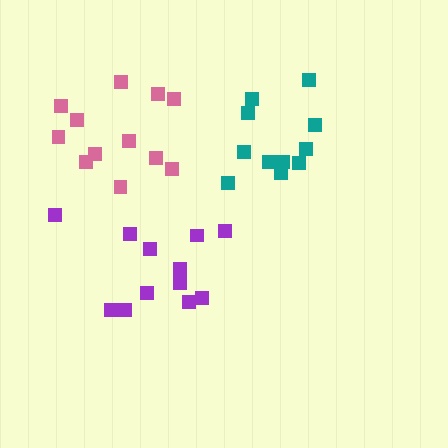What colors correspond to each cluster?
The clusters are colored: purple, pink, teal.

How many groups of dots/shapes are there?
There are 3 groups.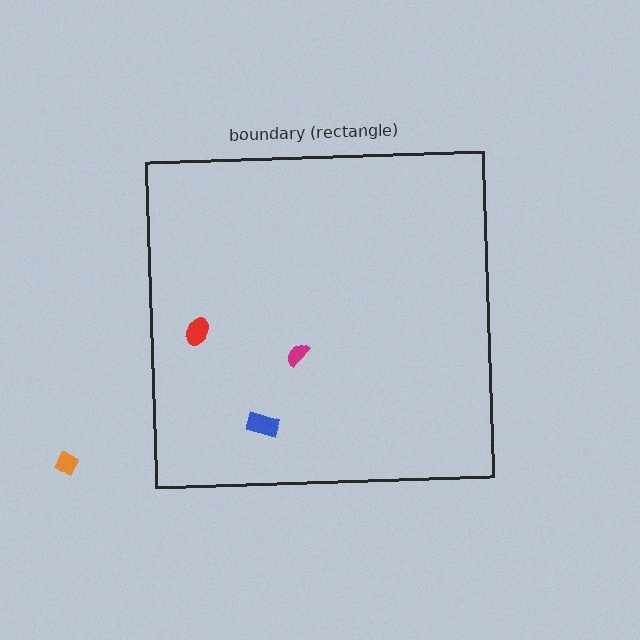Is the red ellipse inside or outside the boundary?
Inside.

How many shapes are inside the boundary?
3 inside, 1 outside.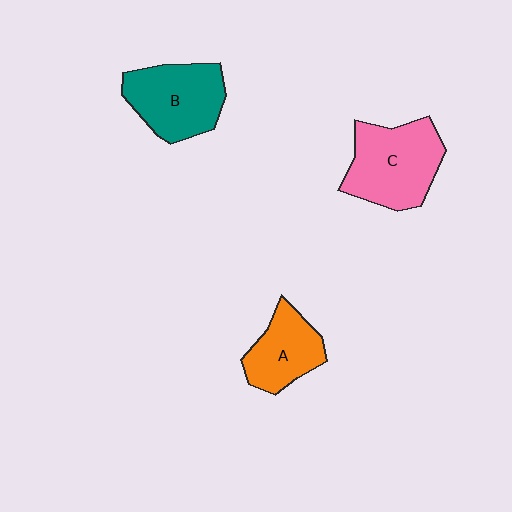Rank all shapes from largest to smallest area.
From largest to smallest: C (pink), B (teal), A (orange).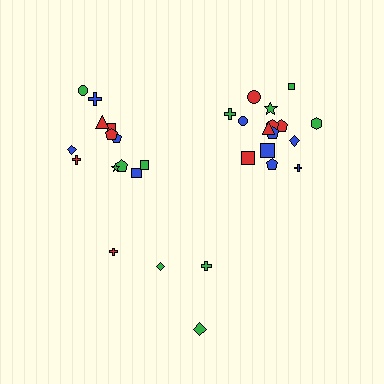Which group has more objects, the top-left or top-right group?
The top-right group.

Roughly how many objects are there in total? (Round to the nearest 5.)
Roughly 30 objects in total.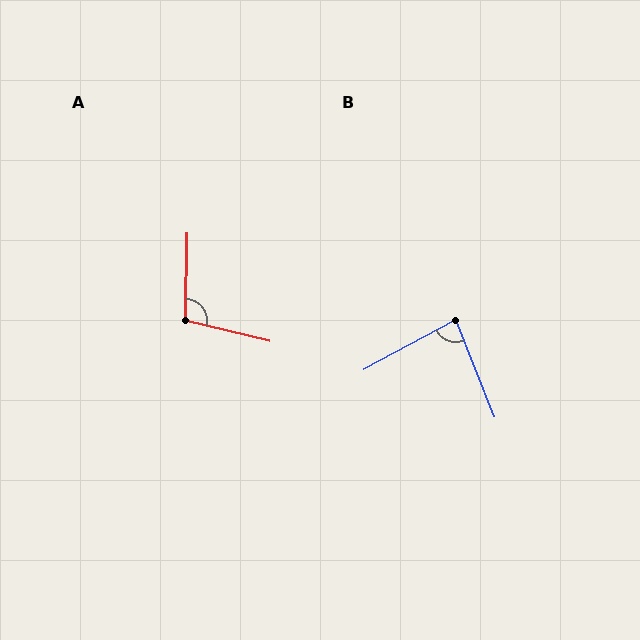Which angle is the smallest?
B, at approximately 83 degrees.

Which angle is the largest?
A, at approximately 102 degrees.